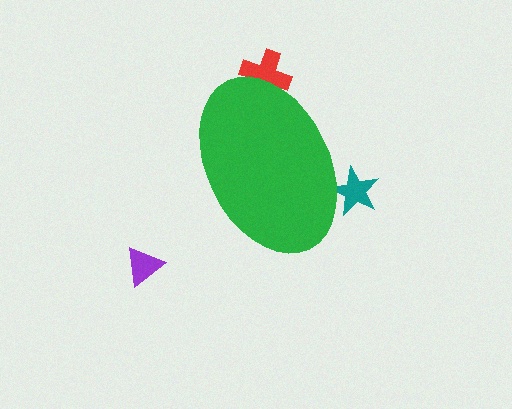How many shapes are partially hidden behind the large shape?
2 shapes are partially hidden.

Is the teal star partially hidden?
Yes, the teal star is partially hidden behind the green ellipse.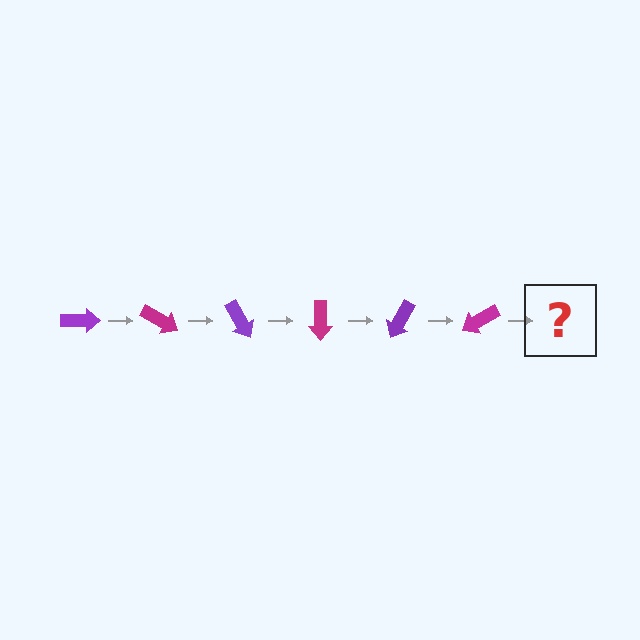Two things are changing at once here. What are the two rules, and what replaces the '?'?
The two rules are that it rotates 30 degrees each step and the color cycles through purple and magenta. The '?' should be a purple arrow, rotated 180 degrees from the start.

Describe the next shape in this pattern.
It should be a purple arrow, rotated 180 degrees from the start.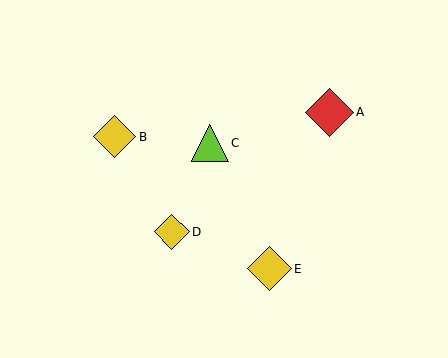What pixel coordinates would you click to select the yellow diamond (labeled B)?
Click at (115, 137) to select the yellow diamond B.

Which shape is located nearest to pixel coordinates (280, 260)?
The yellow diamond (labeled E) at (269, 269) is nearest to that location.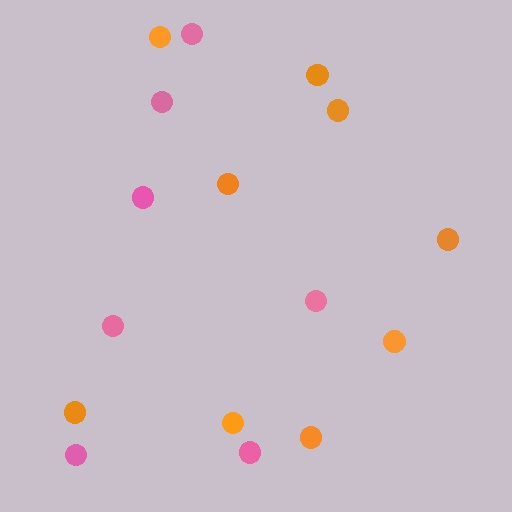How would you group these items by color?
There are 2 groups: one group of orange circles (9) and one group of pink circles (7).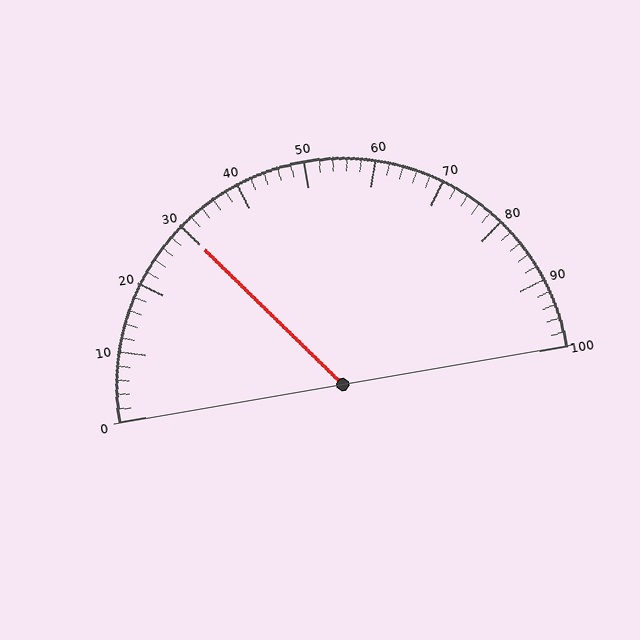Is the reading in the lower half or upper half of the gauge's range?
The reading is in the lower half of the range (0 to 100).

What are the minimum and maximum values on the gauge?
The gauge ranges from 0 to 100.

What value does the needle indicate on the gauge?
The needle indicates approximately 30.